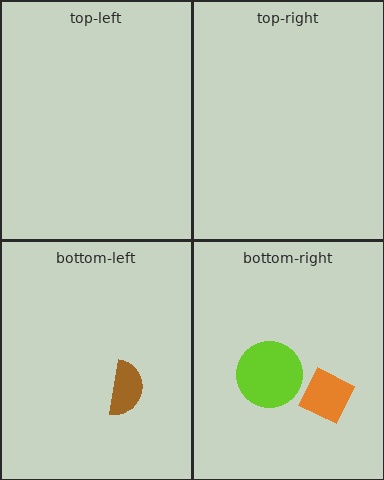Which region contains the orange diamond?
The bottom-right region.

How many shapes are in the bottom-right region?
2.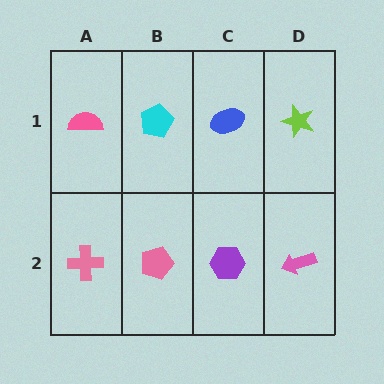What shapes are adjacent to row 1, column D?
A pink arrow (row 2, column D), a blue ellipse (row 1, column C).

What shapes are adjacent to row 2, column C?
A blue ellipse (row 1, column C), a pink pentagon (row 2, column B), a pink arrow (row 2, column D).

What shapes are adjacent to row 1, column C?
A purple hexagon (row 2, column C), a cyan pentagon (row 1, column B), a lime star (row 1, column D).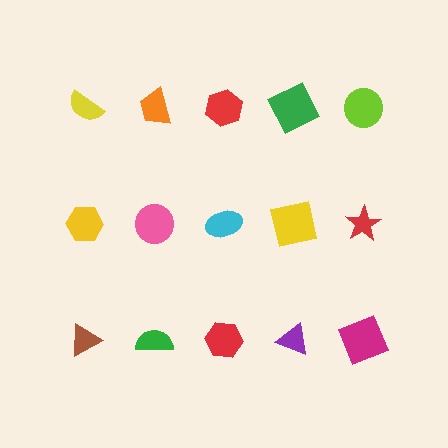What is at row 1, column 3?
A red hexagon.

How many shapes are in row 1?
5 shapes.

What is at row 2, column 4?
A yellow square.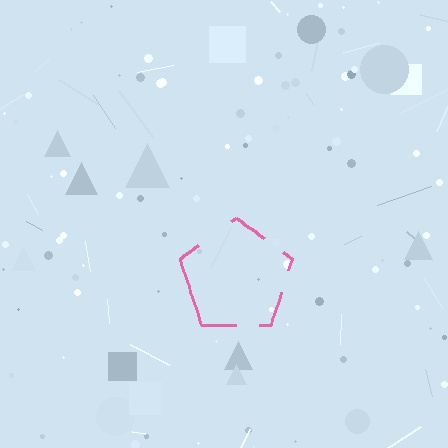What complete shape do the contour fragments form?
The contour fragments form a pentagon.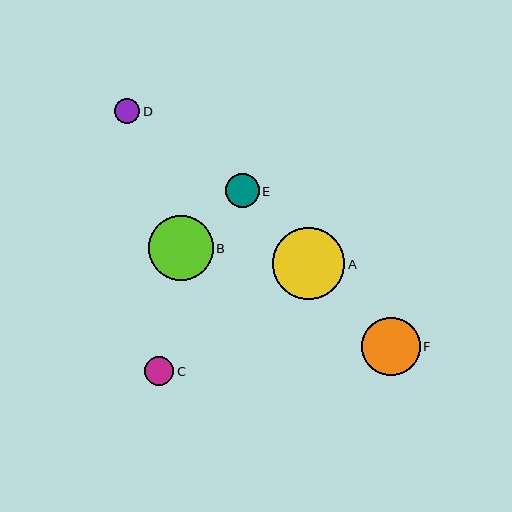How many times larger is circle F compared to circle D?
Circle F is approximately 2.3 times the size of circle D.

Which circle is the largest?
Circle A is the largest with a size of approximately 72 pixels.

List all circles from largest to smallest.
From largest to smallest: A, B, F, E, C, D.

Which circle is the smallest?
Circle D is the smallest with a size of approximately 25 pixels.